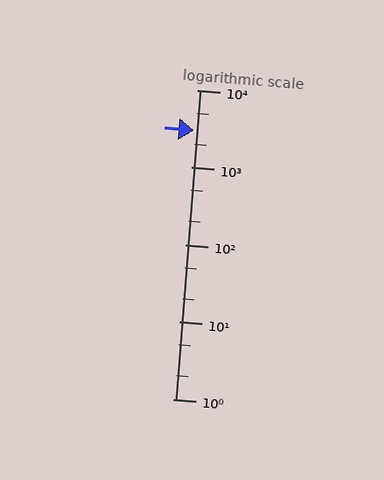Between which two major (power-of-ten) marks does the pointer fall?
The pointer is between 1000 and 10000.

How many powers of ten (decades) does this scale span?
The scale spans 4 decades, from 1 to 10000.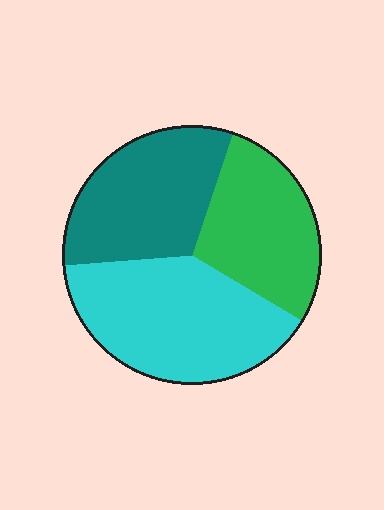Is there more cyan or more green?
Cyan.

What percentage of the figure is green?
Green takes up between a quarter and a half of the figure.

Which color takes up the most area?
Cyan, at roughly 40%.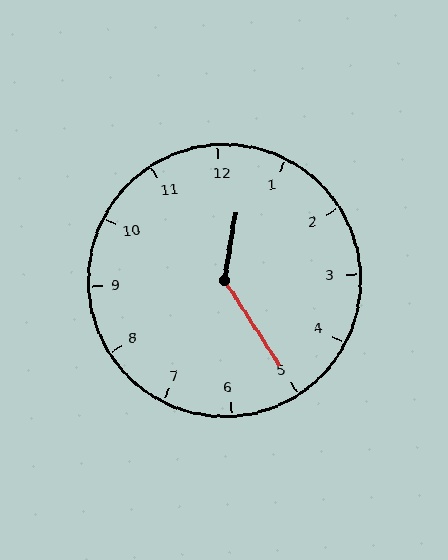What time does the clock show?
12:25.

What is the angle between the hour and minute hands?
Approximately 138 degrees.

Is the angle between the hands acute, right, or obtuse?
It is obtuse.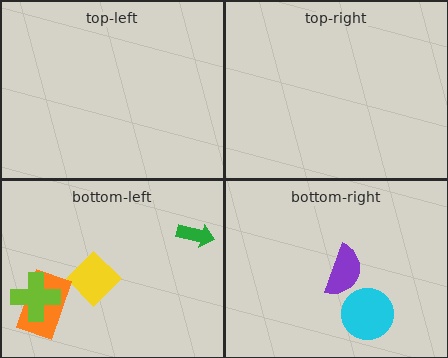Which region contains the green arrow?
The bottom-left region.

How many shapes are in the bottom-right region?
2.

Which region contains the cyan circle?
The bottom-right region.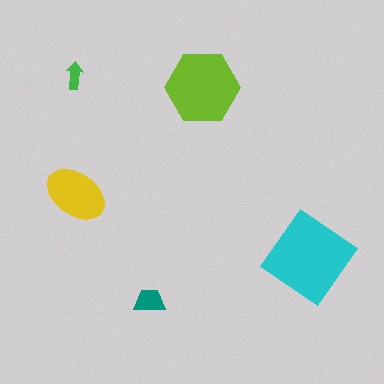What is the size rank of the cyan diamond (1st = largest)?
1st.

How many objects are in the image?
There are 5 objects in the image.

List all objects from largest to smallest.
The cyan diamond, the lime hexagon, the yellow ellipse, the teal trapezoid, the green arrow.